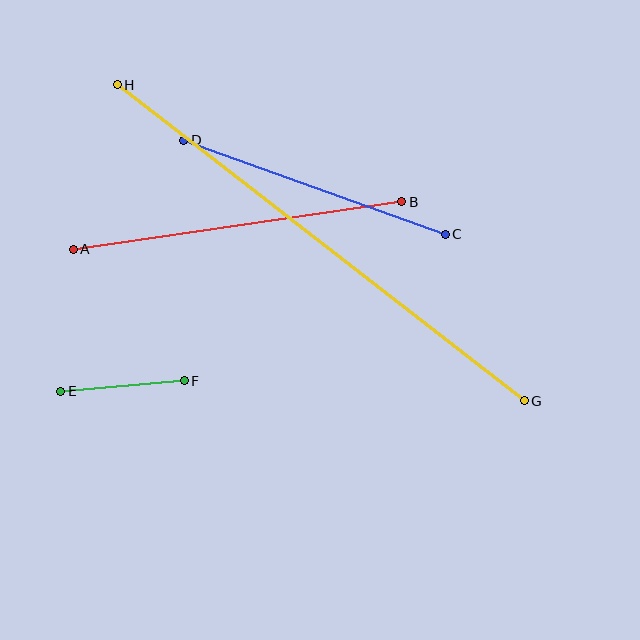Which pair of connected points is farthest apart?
Points G and H are farthest apart.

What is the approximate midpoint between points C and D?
The midpoint is at approximately (314, 187) pixels.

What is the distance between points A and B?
The distance is approximately 332 pixels.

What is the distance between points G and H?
The distance is approximately 516 pixels.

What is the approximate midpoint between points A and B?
The midpoint is at approximately (238, 225) pixels.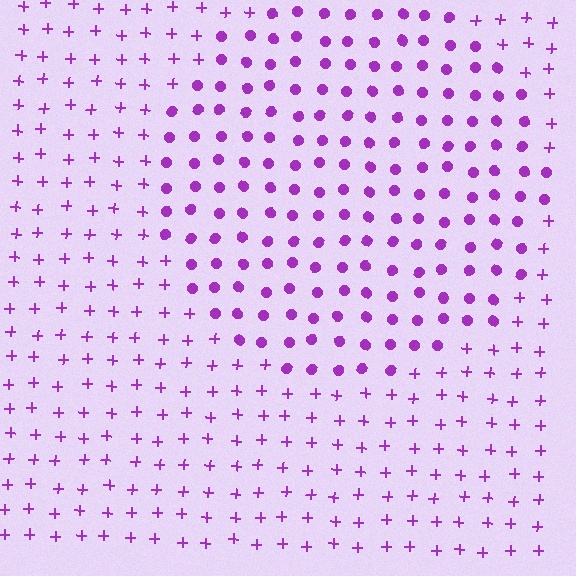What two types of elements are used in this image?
The image uses circles inside the circle region and plus signs outside it.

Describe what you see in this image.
The image is filled with small purple elements arranged in a uniform grid. A circle-shaped region contains circles, while the surrounding area contains plus signs. The boundary is defined purely by the change in element shape.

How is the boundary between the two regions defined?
The boundary is defined by a change in element shape: circles inside vs. plus signs outside. All elements share the same color and spacing.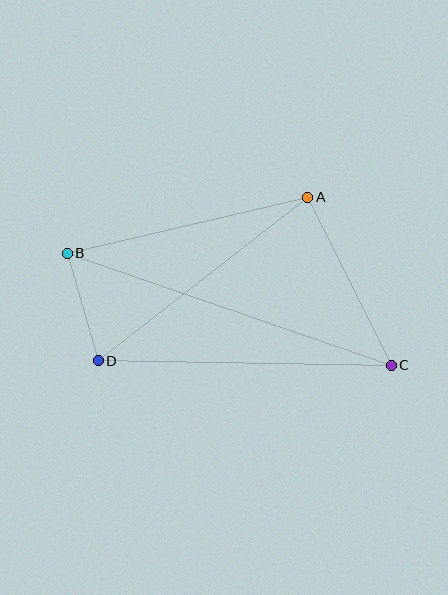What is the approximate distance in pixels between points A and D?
The distance between A and D is approximately 266 pixels.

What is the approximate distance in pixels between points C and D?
The distance between C and D is approximately 293 pixels.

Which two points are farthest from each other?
Points B and C are farthest from each other.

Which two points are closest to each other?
Points B and D are closest to each other.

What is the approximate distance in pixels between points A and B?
The distance between A and B is approximately 247 pixels.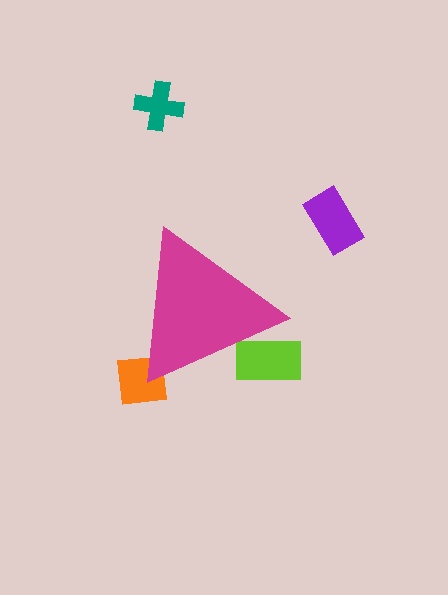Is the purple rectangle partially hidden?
No, the purple rectangle is fully visible.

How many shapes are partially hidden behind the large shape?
2 shapes are partially hidden.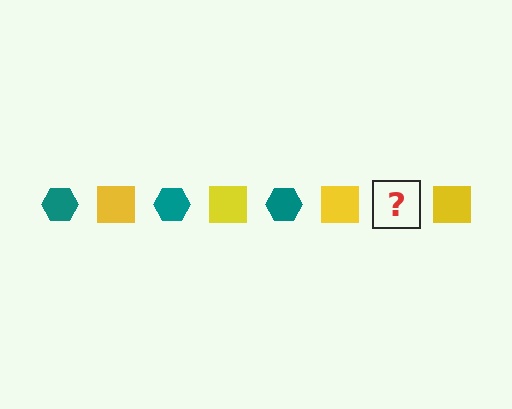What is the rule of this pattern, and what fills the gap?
The rule is that the pattern alternates between teal hexagon and yellow square. The gap should be filled with a teal hexagon.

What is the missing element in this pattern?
The missing element is a teal hexagon.